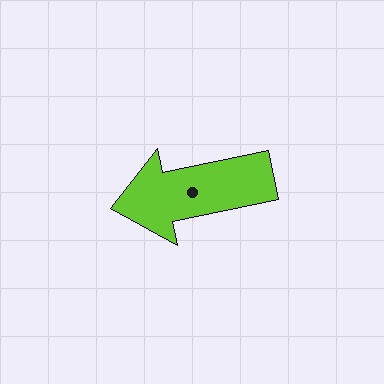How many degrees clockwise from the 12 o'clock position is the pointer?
Approximately 258 degrees.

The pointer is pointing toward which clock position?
Roughly 9 o'clock.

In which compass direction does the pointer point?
West.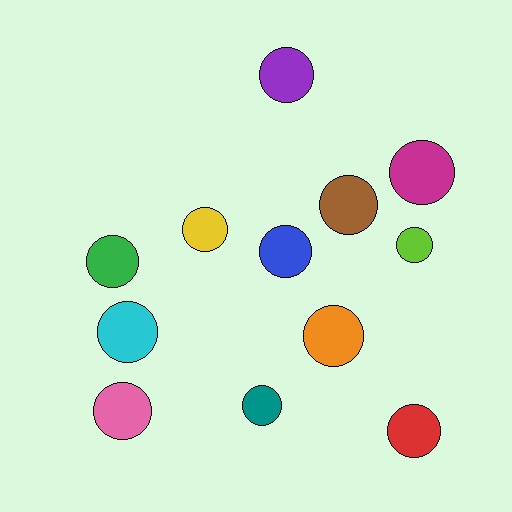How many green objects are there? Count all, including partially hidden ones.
There is 1 green object.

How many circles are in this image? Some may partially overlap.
There are 12 circles.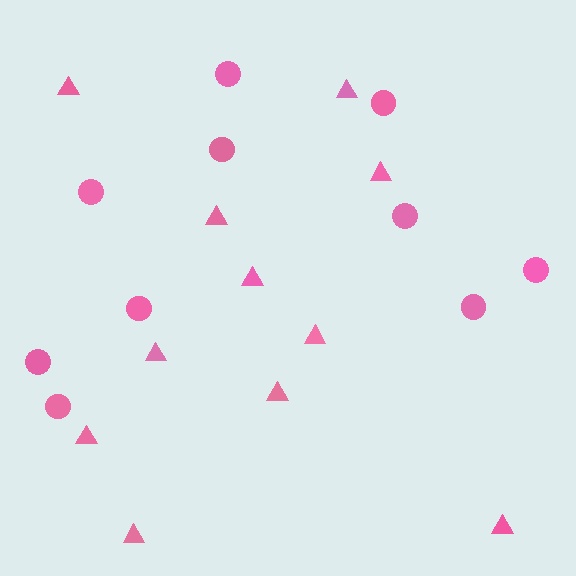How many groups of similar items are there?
There are 2 groups: one group of circles (10) and one group of triangles (11).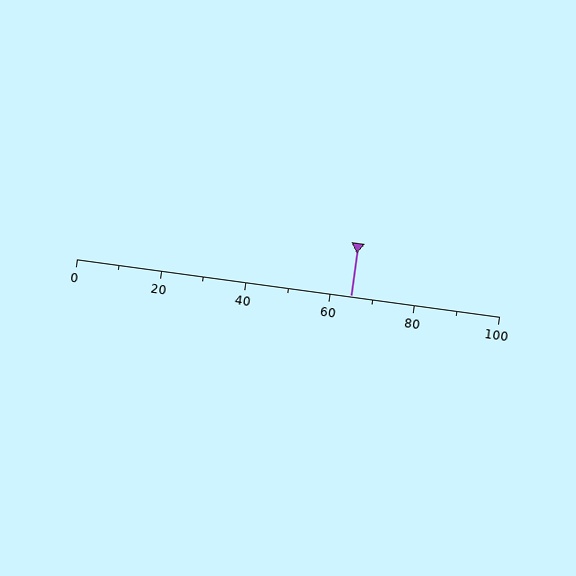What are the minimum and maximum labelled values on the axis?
The axis runs from 0 to 100.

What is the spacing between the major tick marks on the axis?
The major ticks are spaced 20 apart.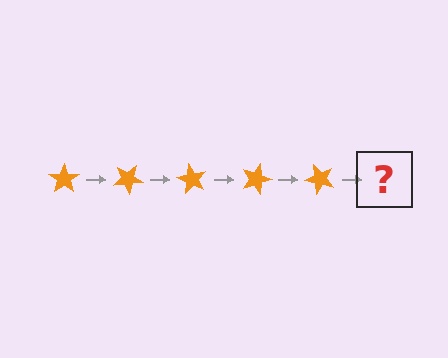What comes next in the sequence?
The next element should be an orange star rotated 150 degrees.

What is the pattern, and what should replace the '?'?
The pattern is that the star rotates 30 degrees each step. The '?' should be an orange star rotated 150 degrees.